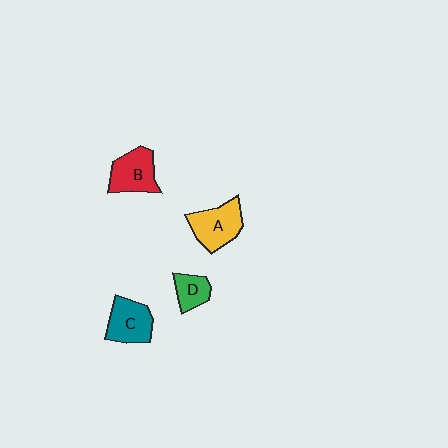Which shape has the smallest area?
Shape D (green).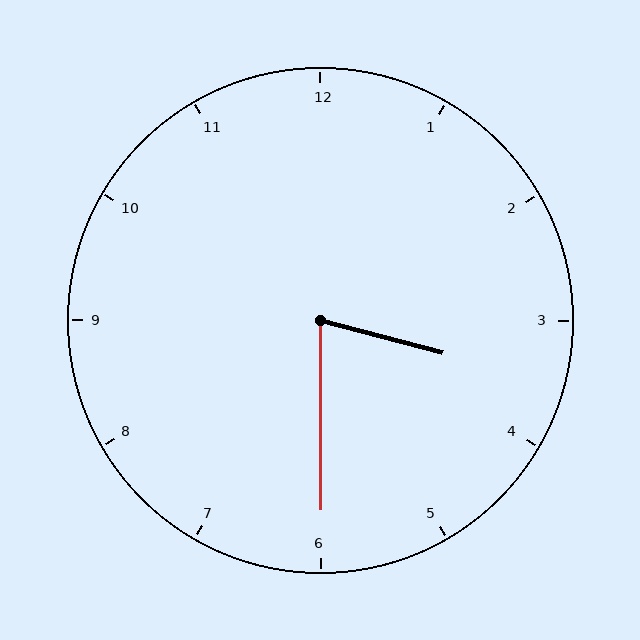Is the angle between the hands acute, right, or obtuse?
It is acute.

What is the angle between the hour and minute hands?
Approximately 75 degrees.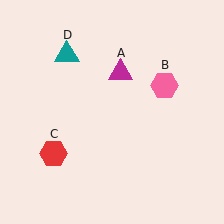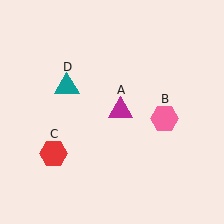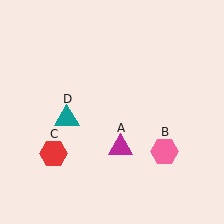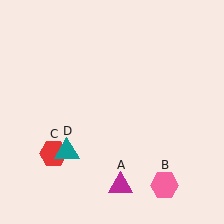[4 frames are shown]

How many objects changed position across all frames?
3 objects changed position: magenta triangle (object A), pink hexagon (object B), teal triangle (object D).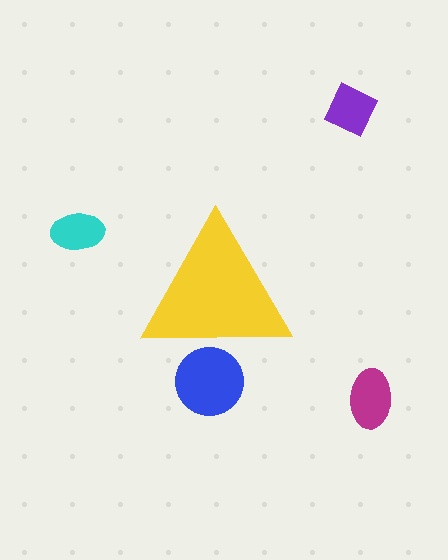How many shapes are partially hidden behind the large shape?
1 shape is partially hidden.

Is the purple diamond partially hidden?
No, the purple diamond is fully visible.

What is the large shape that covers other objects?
A yellow triangle.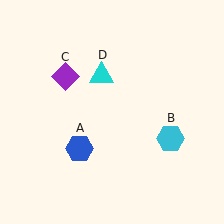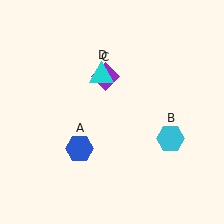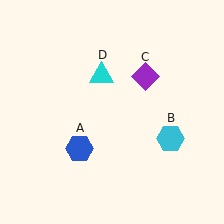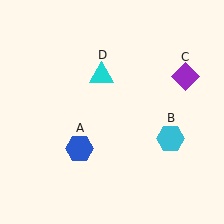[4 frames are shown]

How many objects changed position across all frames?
1 object changed position: purple diamond (object C).